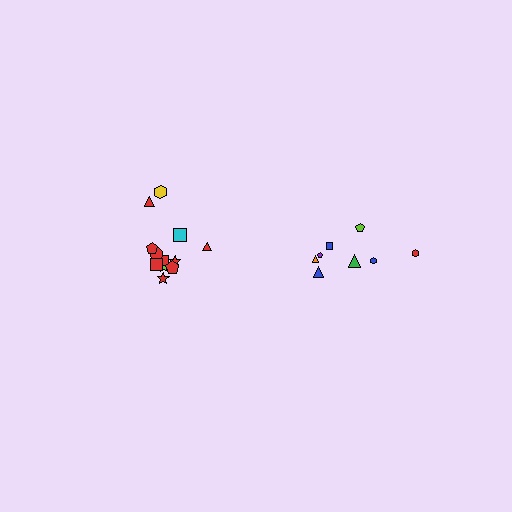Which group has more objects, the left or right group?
The left group.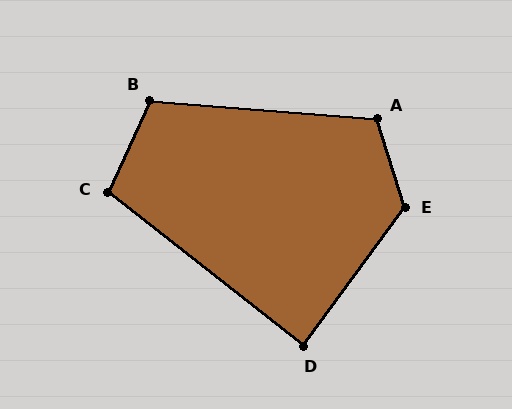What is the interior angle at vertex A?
Approximately 112 degrees (obtuse).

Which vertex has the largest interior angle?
E, at approximately 127 degrees.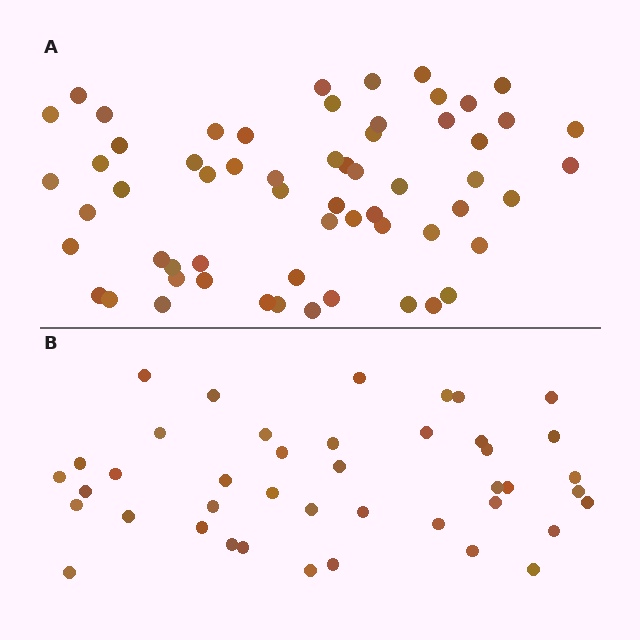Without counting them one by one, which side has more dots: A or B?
Region A (the top region) has more dots.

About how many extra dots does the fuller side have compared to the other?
Region A has approximately 20 more dots than region B.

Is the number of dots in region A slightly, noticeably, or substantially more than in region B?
Region A has noticeably more, but not dramatically so. The ratio is roughly 1.4 to 1.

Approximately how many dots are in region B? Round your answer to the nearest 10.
About 40 dots. (The exact count is 42, which rounds to 40.)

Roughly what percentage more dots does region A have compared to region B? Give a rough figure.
About 45% more.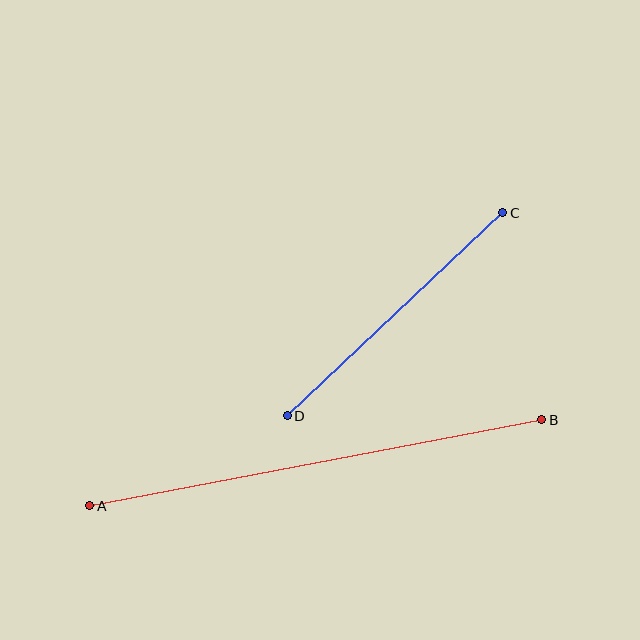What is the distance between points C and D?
The distance is approximately 296 pixels.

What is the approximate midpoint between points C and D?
The midpoint is at approximately (395, 314) pixels.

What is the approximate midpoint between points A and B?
The midpoint is at approximately (316, 463) pixels.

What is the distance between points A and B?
The distance is approximately 460 pixels.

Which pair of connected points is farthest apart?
Points A and B are farthest apart.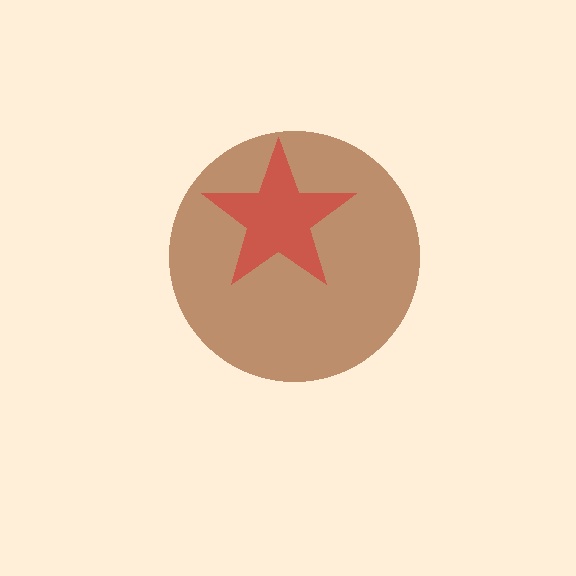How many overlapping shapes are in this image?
There are 2 overlapping shapes in the image.